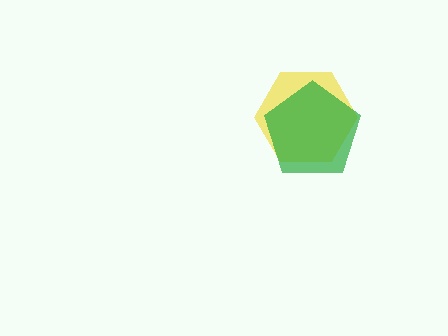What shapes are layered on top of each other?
The layered shapes are: a yellow hexagon, a green pentagon.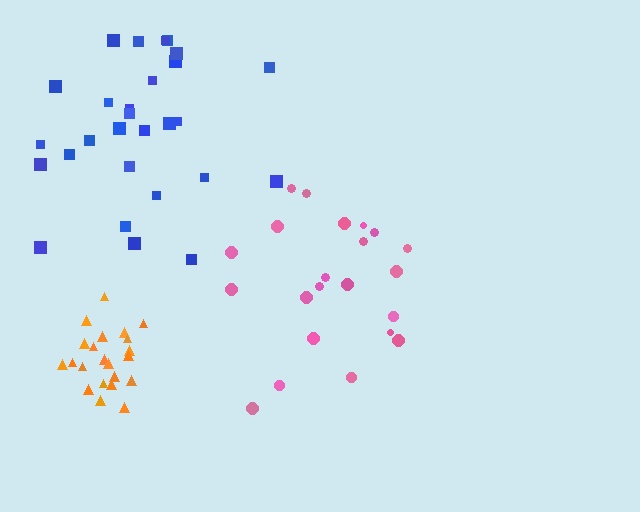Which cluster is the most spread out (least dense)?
Pink.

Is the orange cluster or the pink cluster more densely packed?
Orange.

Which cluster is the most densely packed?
Orange.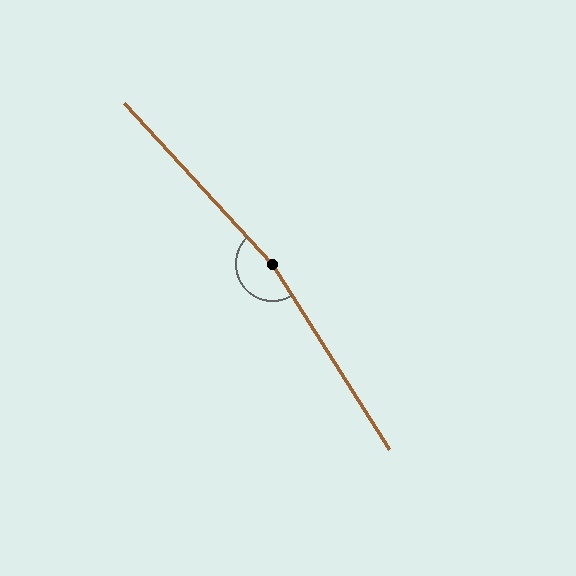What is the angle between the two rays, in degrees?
Approximately 170 degrees.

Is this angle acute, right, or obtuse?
It is obtuse.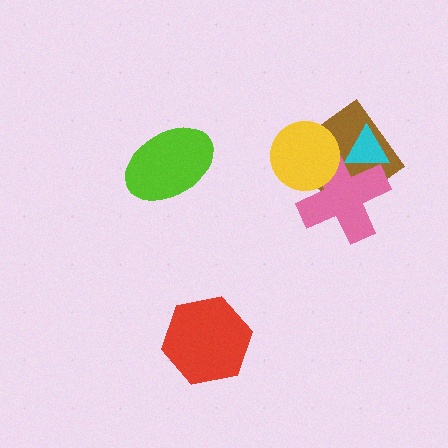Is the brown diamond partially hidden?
Yes, it is partially covered by another shape.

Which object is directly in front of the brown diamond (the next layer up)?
The pink cross is directly in front of the brown diamond.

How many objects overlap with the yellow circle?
2 objects overlap with the yellow circle.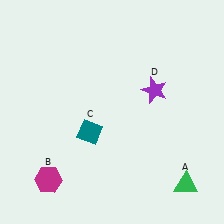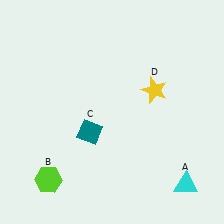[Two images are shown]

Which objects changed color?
A changed from green to cyan. B changed from magenta to lime. D changed from purple to yellow.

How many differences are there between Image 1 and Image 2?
There are 3 differences between the two images.